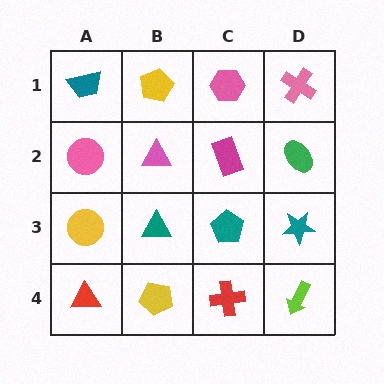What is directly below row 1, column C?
A magenta rectangle.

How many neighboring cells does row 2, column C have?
4.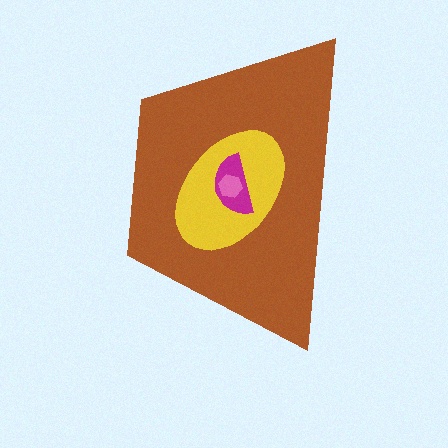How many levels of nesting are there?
4.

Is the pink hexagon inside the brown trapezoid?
Yes.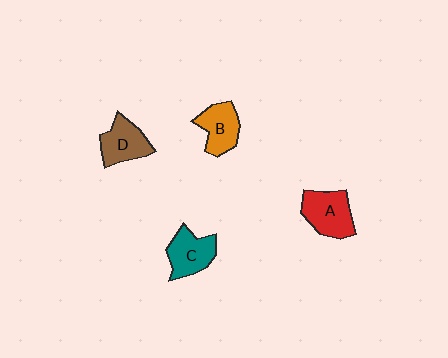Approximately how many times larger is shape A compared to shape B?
Approximately 1.2 times.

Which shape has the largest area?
Shape A (red).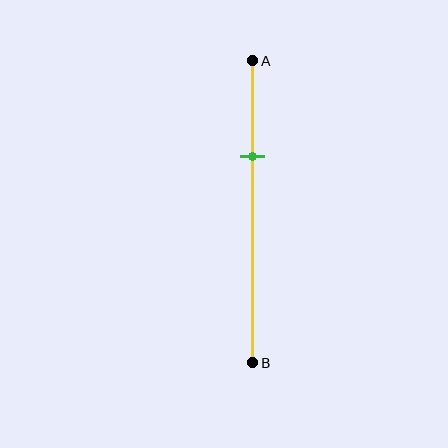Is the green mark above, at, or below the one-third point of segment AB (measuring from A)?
The green mark is approximately at the one-third point of segment AB.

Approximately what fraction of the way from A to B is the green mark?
The green mark is approximately 30% of the way from A to B.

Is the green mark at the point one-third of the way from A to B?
Yes, the mark is approximately at the one-third point.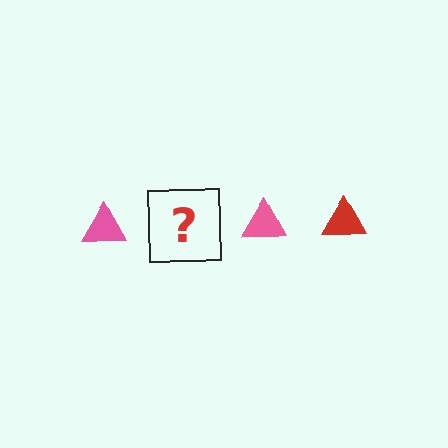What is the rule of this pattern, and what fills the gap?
The rule is that the pattern cycles through pink, red triangles. The gap should be filled with a red triangle.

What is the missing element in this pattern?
The missing element is a red triangle.